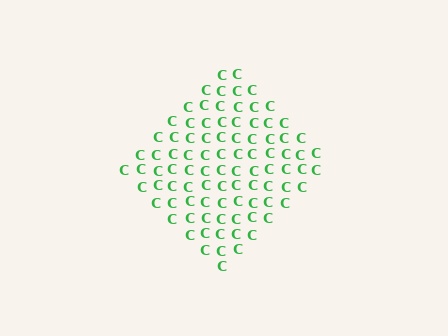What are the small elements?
The small elements are letter C's.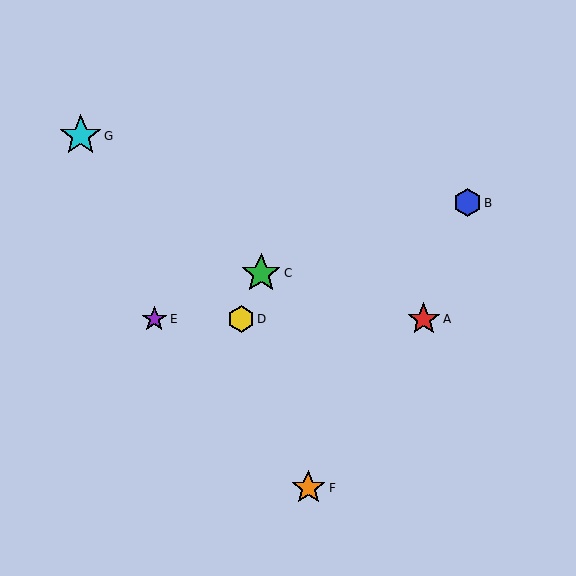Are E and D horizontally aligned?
Yes, both are at y≈319.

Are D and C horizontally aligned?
No, D is at y≈319 and C is at y≈273.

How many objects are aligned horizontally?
3 objects (A, D, E) are aligned horizontally.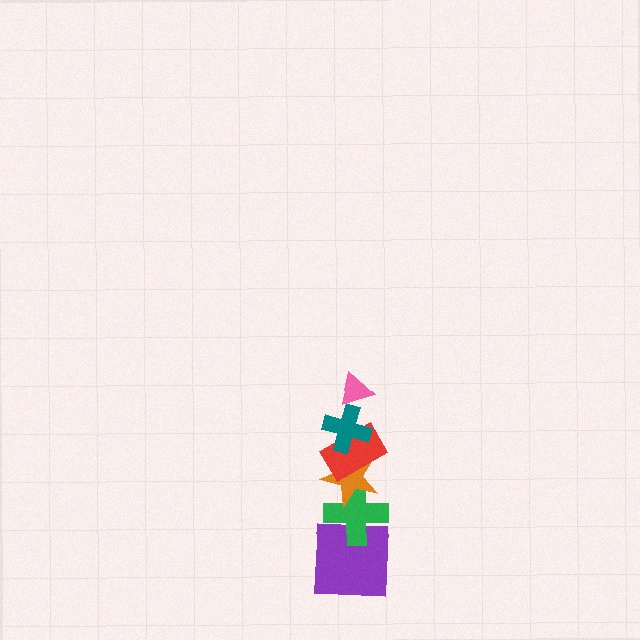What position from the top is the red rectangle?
The red rectangle is 3rd from the top.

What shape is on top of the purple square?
The green cross is on top of the purple square.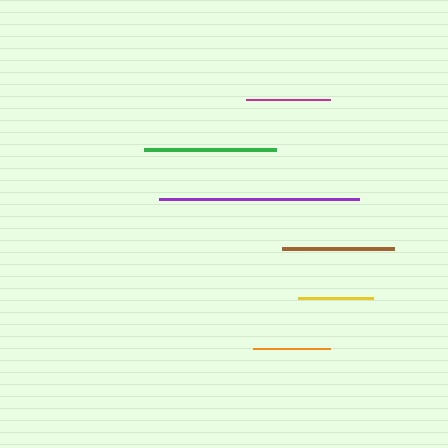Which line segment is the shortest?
The yellow line is the shortest at approximately 75 pixels.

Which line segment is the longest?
The purple line is the longest at approximately 200 pixels.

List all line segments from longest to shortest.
From longest to shortest: purple, green, brown, magenta, orange, yellow.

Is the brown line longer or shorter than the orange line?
The brown line is longer than the orange line.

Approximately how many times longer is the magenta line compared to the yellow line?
The magenta line is approximately 1.1 times the length of the yellow line.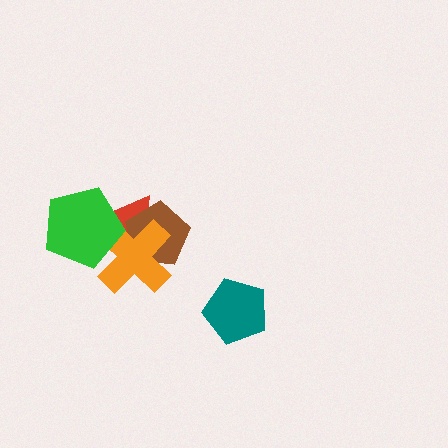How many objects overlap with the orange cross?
3 objects overlap with the orange cross.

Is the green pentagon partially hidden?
No, no other shape covers it.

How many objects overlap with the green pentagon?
2 objects overlap with the green pentagon.